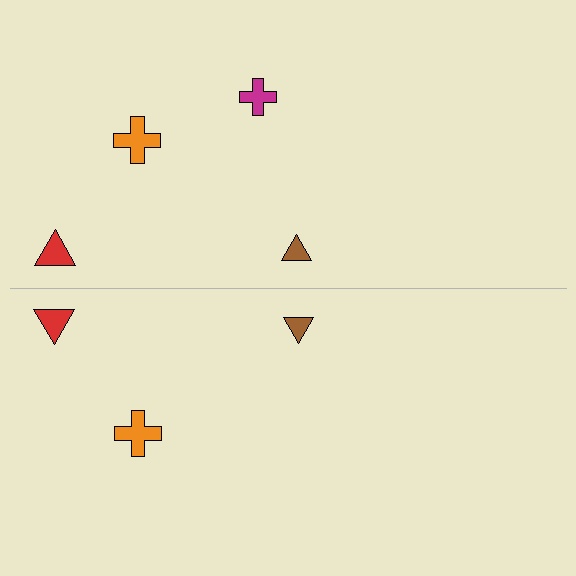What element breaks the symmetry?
A magenta cross is missing from the bottom side.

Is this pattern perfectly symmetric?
No, the pattern is not perfectly symmetric. A magenta cross is missing from the bottom side.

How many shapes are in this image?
There are 7 shapes in this image.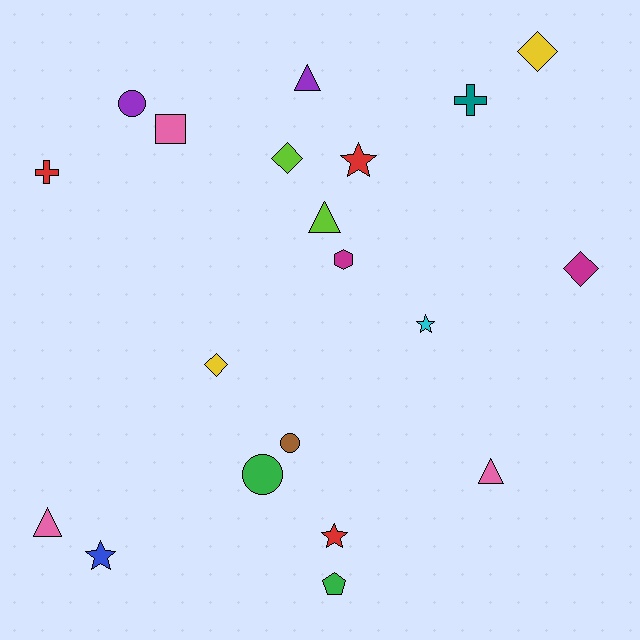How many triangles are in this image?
There are 4 triangles.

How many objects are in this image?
There are 20 objects.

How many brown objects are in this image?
There is 1 brown object.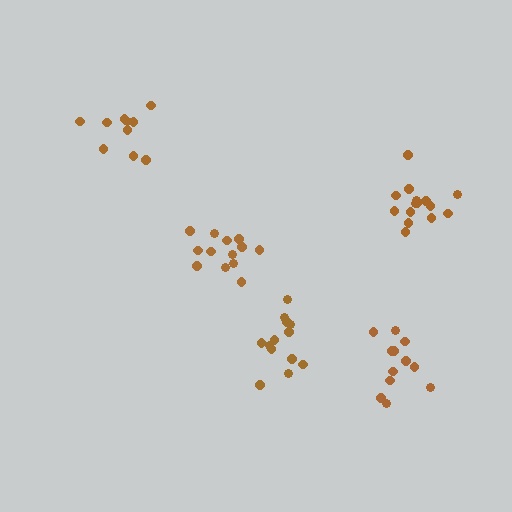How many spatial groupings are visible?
There are 5 spatial groupings.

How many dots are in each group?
Group 1: 13 dots, Group 2: 10 dots, Group 3: 15 dots, Group 4: 13 dots, Group 5: 12 dots (63 total).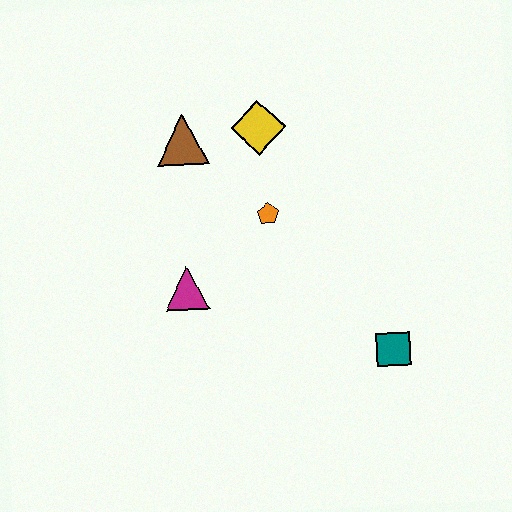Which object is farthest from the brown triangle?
The teal square is farthest from the brown triangle.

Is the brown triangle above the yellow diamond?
No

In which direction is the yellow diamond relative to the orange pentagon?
The yellow diamond is above the orange pentagon.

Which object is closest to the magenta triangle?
The orange pentagon is closest to the magenta triangle.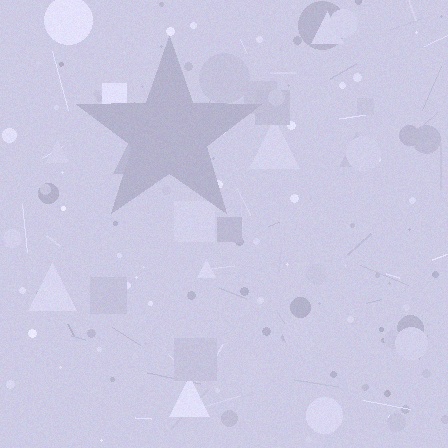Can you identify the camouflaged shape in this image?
The camouflaged shape is a star.